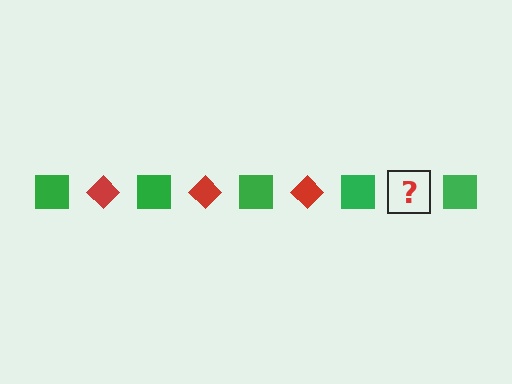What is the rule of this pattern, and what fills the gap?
The rule is that the pattern alternates between green square and red diamond. The gap should be filled with a red diamond.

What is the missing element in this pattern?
The missing element is a red diamond.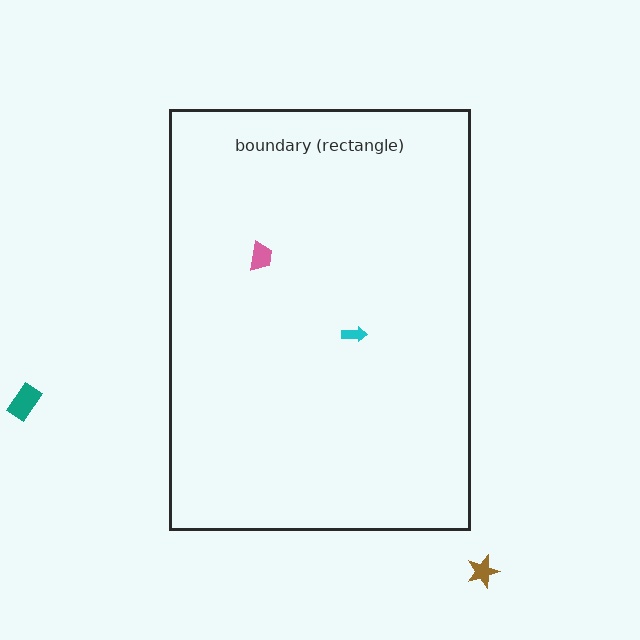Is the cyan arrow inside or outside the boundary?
Inside.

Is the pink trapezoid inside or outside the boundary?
Inside.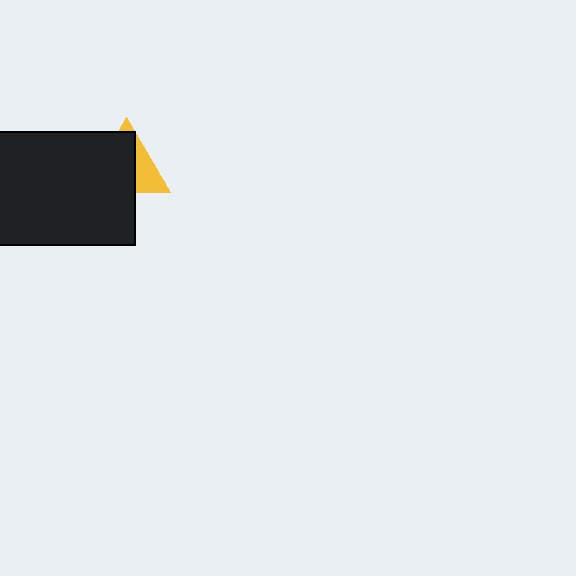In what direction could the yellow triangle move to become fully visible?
The yellow triangle could move toward the upper-right. That would shift it out from behind the black rectangle entirely.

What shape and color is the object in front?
The object in front is a black rectangle.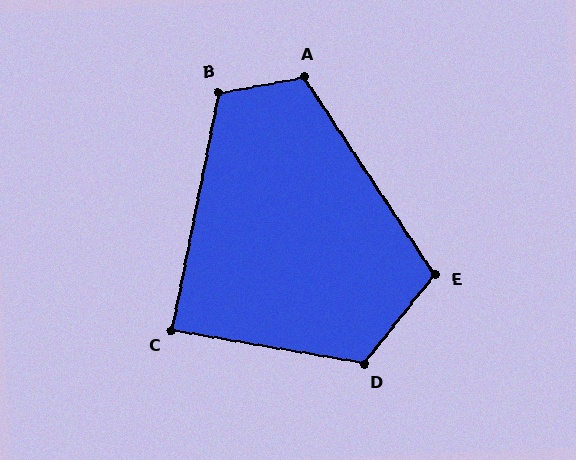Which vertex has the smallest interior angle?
C, at approximately 88 degrees.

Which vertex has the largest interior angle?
D, at approximately 119 degrees.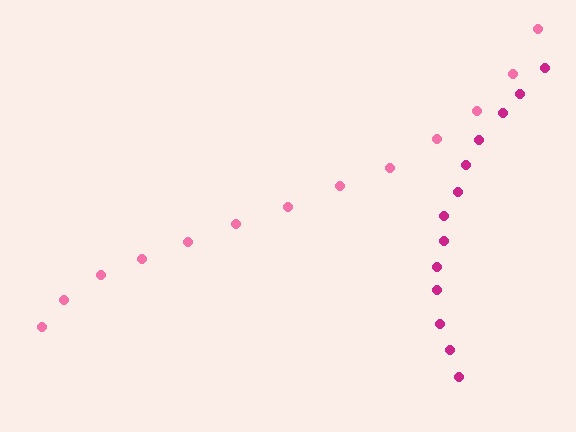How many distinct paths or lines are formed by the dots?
There are 2 distinct paths.